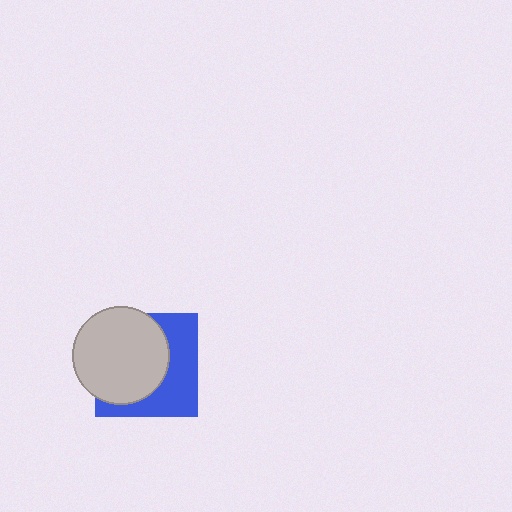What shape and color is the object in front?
The object in front is a light gray circle.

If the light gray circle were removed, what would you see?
You would see the complete blue square.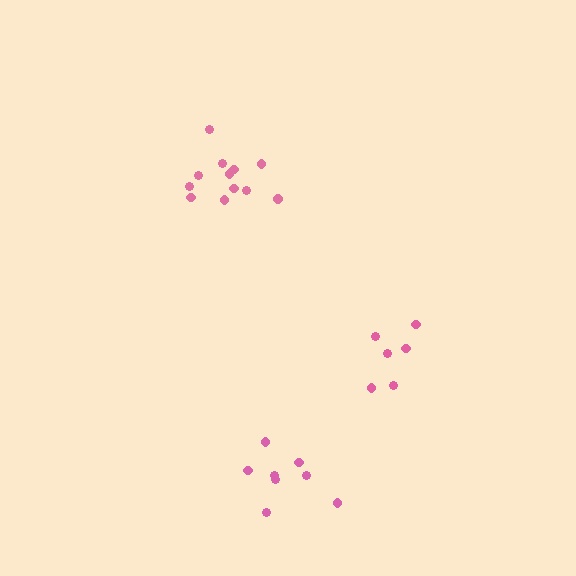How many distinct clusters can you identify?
There are 3 distinct clusters.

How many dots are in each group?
Group 1: 12 dots, Group 2: 8 dots, Group 3: 6 dots (26 total).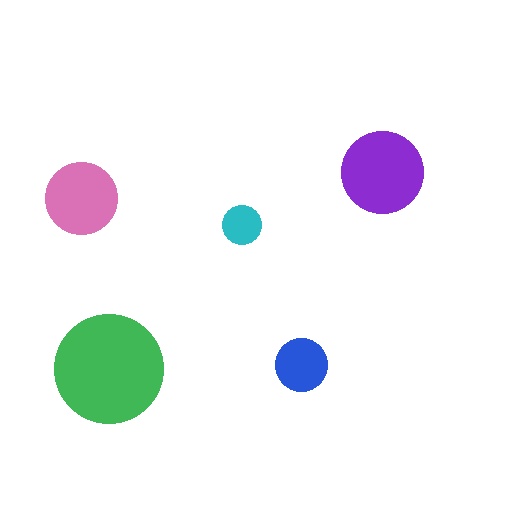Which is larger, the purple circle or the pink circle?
The purple one.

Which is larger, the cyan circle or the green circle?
The green one.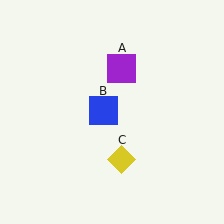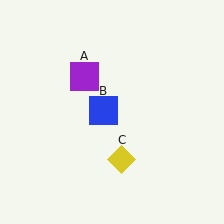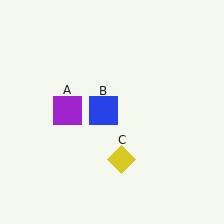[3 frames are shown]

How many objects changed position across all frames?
1 object changed position: purple square (object A).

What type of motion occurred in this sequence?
The purple square (object A) rotated counterclockwise around the center of the scene.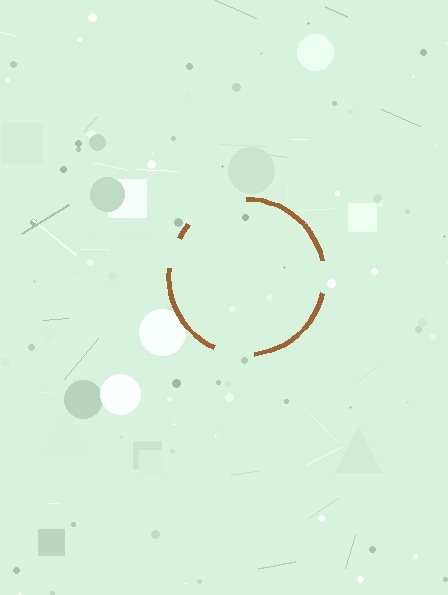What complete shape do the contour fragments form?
The contour fragments form a circle.